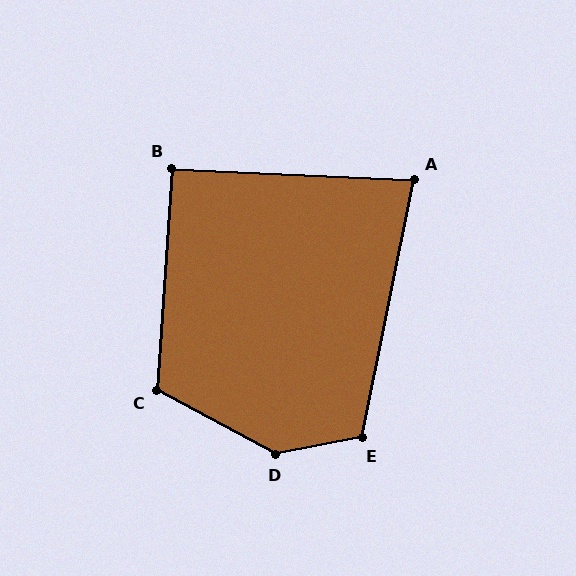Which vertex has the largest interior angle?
D, at approximately 141 degrees.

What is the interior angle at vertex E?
Approximately 113 degrees (obtuse).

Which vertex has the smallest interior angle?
A, at approximately 81 degrees.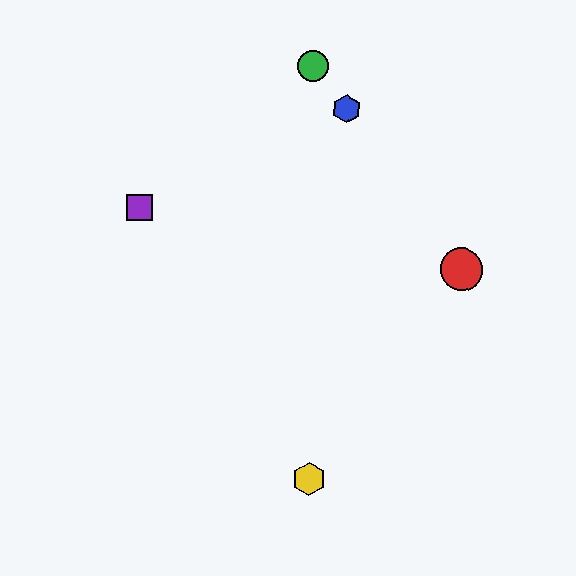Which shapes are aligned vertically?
The green circle, the yellow hexagon are aligned vertically.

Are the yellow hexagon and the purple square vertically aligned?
No, the yellow hexagon is at x≈309 and the purple square is at x≈139.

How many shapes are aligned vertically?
2 shapes (the green circle, the yellow hexagon) are aligned vertically.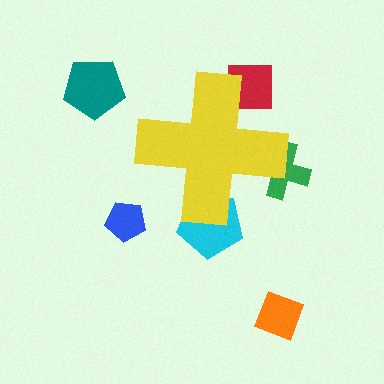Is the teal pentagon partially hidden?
No, the teal pentagon is fully visible.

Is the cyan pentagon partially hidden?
Yes, the cyan pentagon is partially hidden behind the yellow cross.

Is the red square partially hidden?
Yes, the red square is partially hidden behind the yellow cross.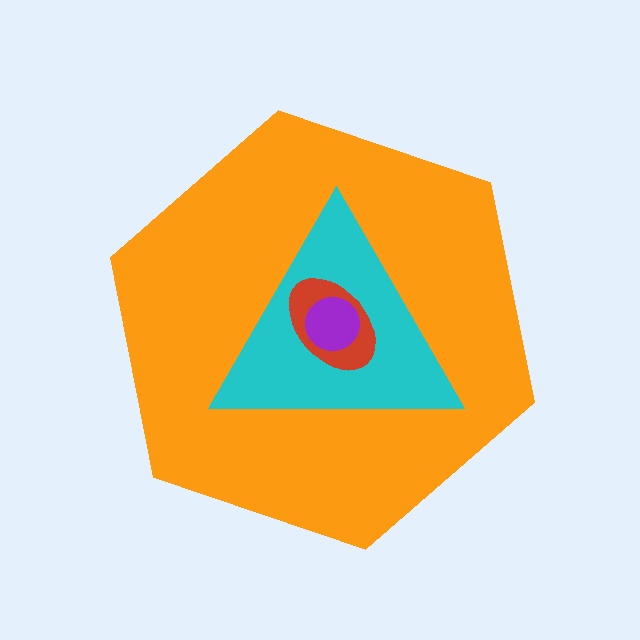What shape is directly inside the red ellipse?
The purple circle.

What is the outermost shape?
The orange hexagon.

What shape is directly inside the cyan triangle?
The red ellipse.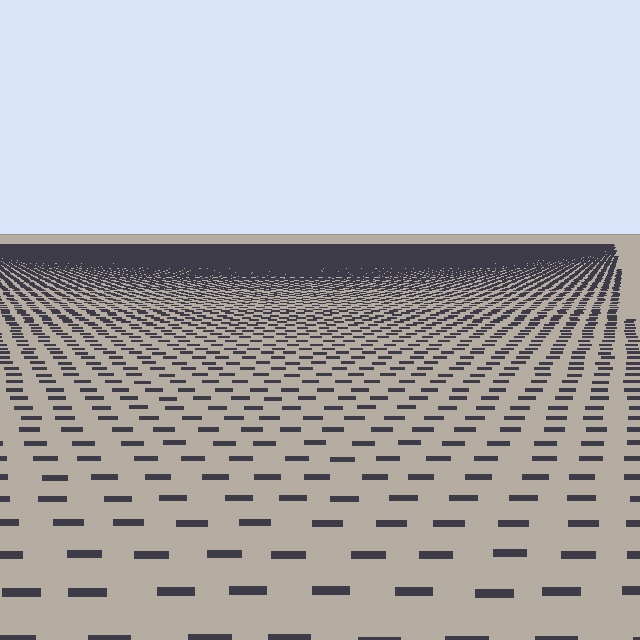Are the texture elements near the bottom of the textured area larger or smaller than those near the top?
Larger. Near the bottom, elements are closer to the viewer and appear at a bigger on-screen size.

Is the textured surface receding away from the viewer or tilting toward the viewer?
The surface is receding away from the viewer. Texture elements get smaller and denser toward the top.